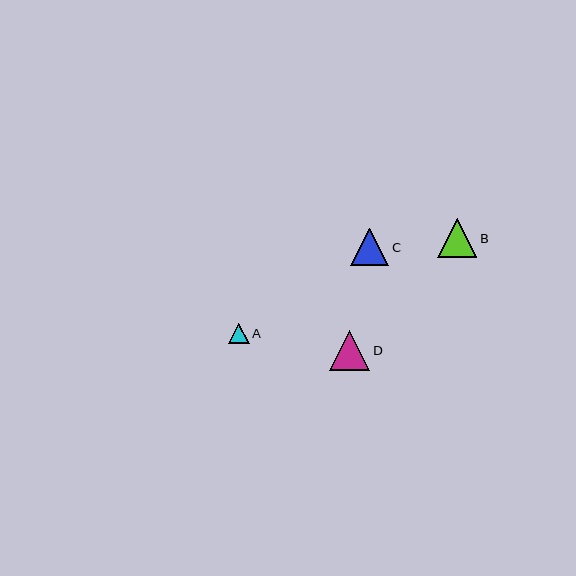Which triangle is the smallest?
Triangle A is the smallest with a size of approximately 21 pixels.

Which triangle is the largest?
Triangle D is the largest with a size of approximately 40 pixels.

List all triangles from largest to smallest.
From largest to smallest: D, B, C, A.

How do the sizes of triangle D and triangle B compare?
Triangle D and triangle B are approximately the same size.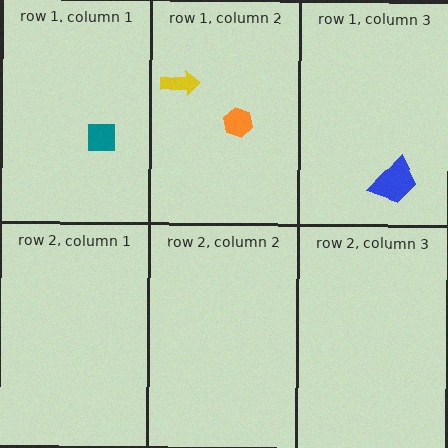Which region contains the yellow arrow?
The row 1, column 2 region.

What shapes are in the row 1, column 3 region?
The blue trapezoid.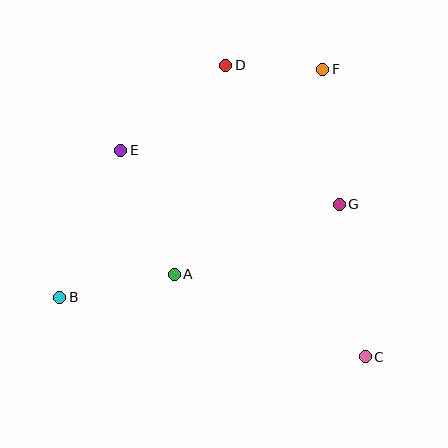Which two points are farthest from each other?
Points B and F are farthest from each other.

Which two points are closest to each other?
Points D and F are closest to each other.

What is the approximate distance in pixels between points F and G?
The distance between F and G is approximately 136 pixels.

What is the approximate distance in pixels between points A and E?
The distance between A and E is approximately 135 pixels.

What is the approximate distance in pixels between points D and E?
The distance between D and E is approximately 135 pixels.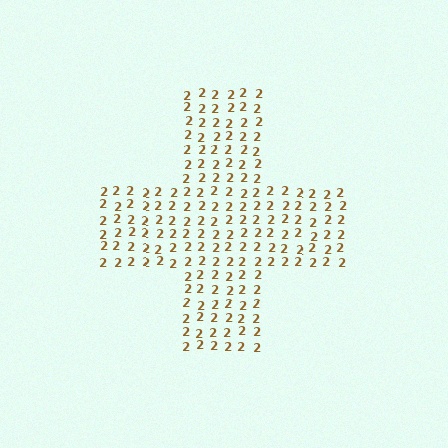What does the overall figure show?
The overall figure shows a cross.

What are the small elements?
The small elements are digit 2's.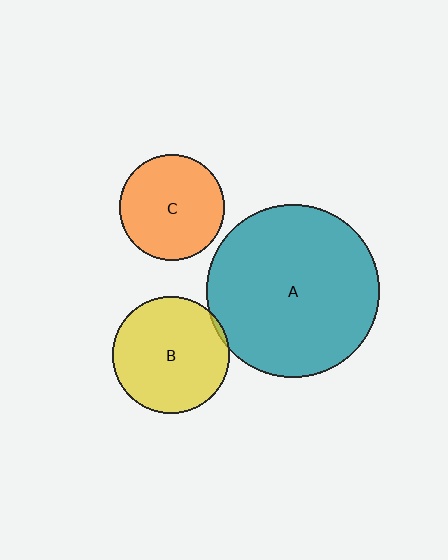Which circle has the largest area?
Circle A (teal).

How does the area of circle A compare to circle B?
Approximately 2.2 times.